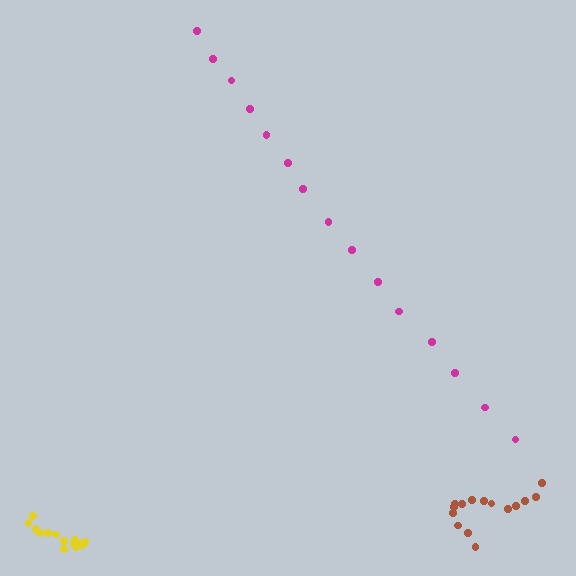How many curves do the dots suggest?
There are 3 distinct paths.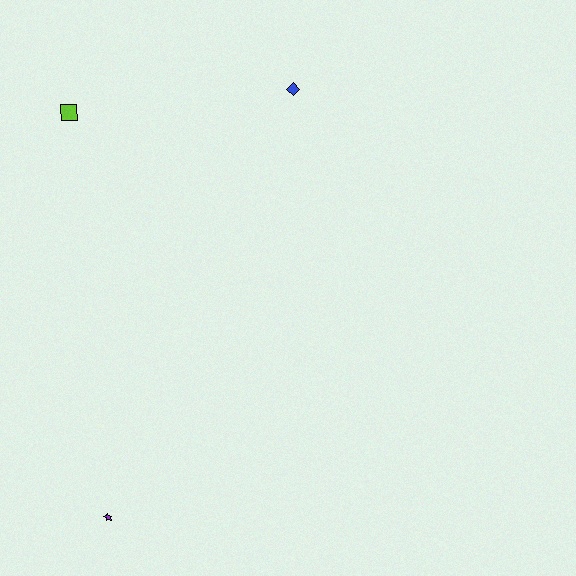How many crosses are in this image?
There are no crosses.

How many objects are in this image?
There are 3 objects.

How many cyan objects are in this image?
There are no cyan objects.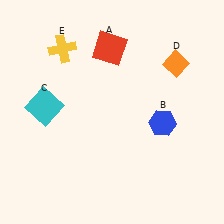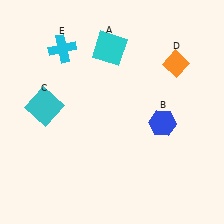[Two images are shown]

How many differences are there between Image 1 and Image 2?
There are 2 differences between the two images.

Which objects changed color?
A changed from red to cyan. E changed from yellow to cyan.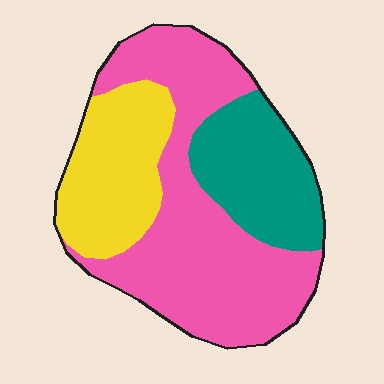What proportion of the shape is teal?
Teal takes up about one quarter (1/4) of the shape.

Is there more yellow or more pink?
Pink.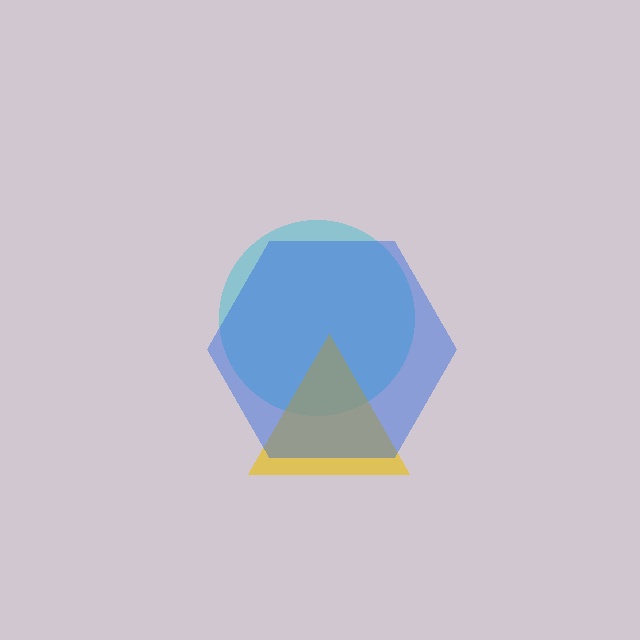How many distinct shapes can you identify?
There are 3 distinct shapes: a cyan circle, a yellow triangle, a blue hexagon.